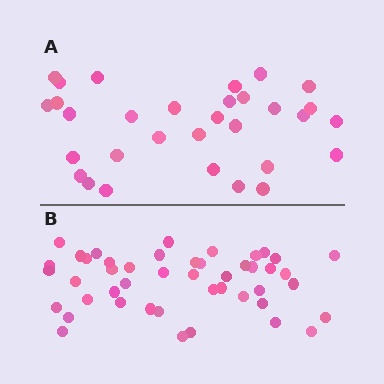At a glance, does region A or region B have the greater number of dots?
Region B (the bottom region) has more dots.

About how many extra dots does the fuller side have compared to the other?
Region B has approximately 15 more dots than region A.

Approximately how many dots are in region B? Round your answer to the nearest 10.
About 50 dots. (The exact count is 46, which rounds to 50.)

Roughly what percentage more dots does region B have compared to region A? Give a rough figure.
About 50% more.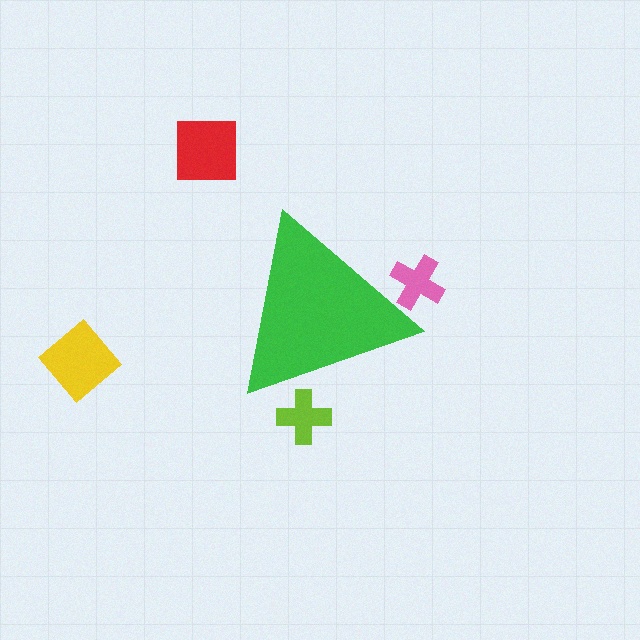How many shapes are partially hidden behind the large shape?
2 shapes are partially hidden.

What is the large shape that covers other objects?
A green triangle.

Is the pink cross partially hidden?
Yes, the pink cross is partially hidden behind the green triangle.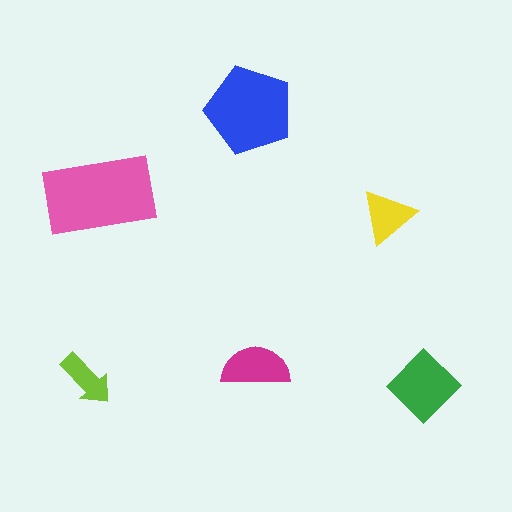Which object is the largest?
The pink rectangle.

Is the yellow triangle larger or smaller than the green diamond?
Smaller.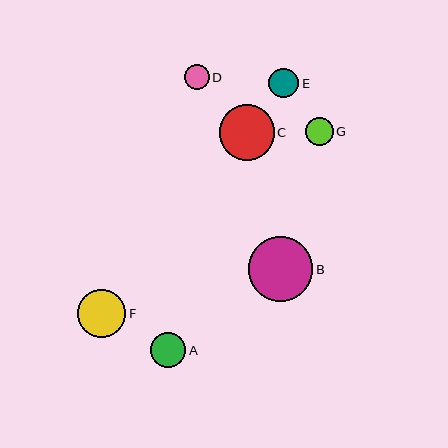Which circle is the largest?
Circle B is the largest with a size of approximately 64 pixels.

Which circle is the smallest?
Circle D is the smallest with a size of approximately 25 pixels.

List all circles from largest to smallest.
From largest to smallest: B, C, F, A, E, G, D.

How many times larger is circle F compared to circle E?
Circle F is approximately 1.6 times the size of circle E.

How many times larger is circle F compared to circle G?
Circle F is approximately 1.8 times the size of circle G.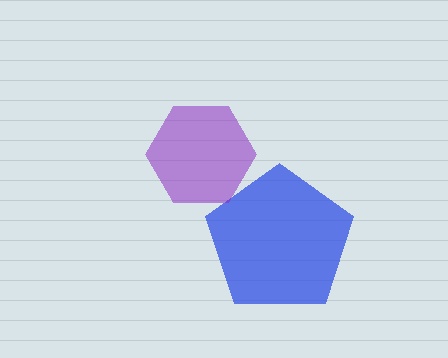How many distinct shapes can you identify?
There are 2 distinct shapes: a blue pentagon, a purple hexagon.